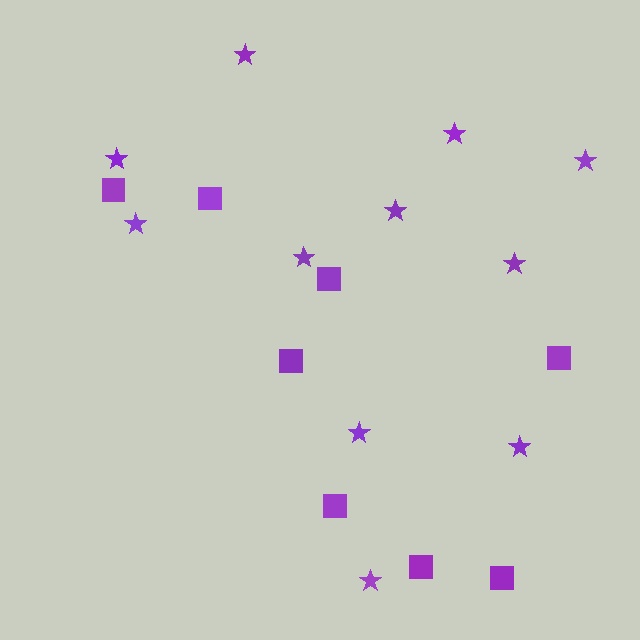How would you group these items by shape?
There are 2 groups: one group of stars (11) and one group of squares (8).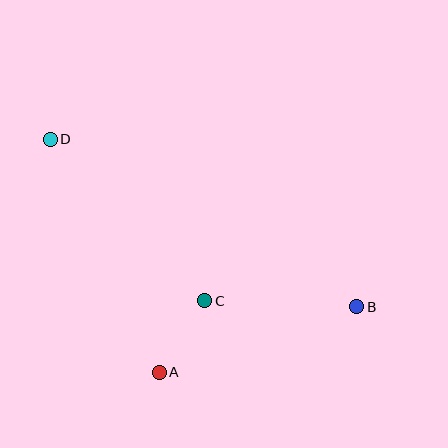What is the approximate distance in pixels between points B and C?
The distance between B and C is approximately 152 pixels.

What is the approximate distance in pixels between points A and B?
The distance between A and B is approximately 208 pixels.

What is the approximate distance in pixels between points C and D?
The distance between C and D is approximately 224 pixels.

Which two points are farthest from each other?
Points B and D are farthest from each other.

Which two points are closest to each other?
Points A and C are closest to each other.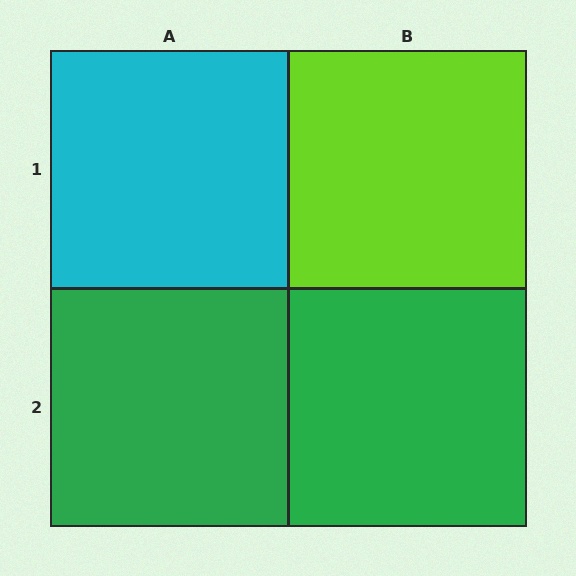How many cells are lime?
1 cell is lime.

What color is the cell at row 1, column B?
Lime.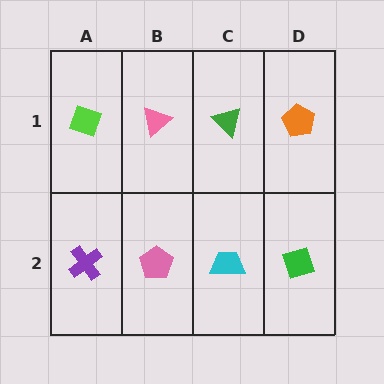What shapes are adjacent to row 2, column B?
A pink triangle (row 1, column B), a purple cross (row 2, column A), a cyan trapezoid (row 2, column C).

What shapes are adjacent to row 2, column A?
A lime diamond (row 1, column A), a pink pentagon (row 2, column B).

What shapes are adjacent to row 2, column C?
A green triangle (row 1, column C), a pink pentagon (row 2, column B), a green diamond (row 2, column D).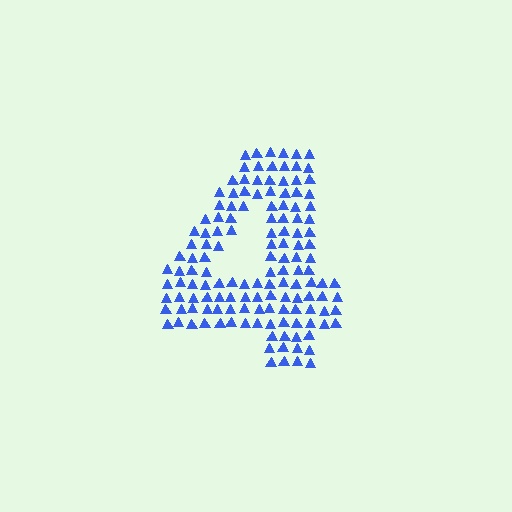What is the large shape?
The large shape is the digit 4.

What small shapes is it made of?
It is made of small triangles.